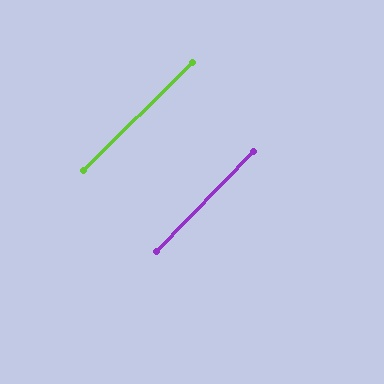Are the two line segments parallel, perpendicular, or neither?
Parallel — their directions differ by only 1.2°.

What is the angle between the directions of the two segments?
Approximately 1 degree.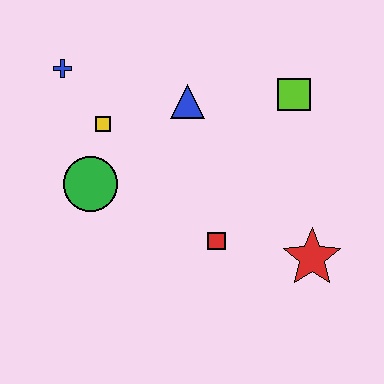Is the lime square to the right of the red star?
No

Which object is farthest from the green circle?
The red star is farthest from the green circle.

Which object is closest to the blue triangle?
The yellow square is closest to the blue triangle.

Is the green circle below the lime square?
Yes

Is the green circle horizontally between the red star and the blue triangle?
No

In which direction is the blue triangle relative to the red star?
The blue triangle is above the red star.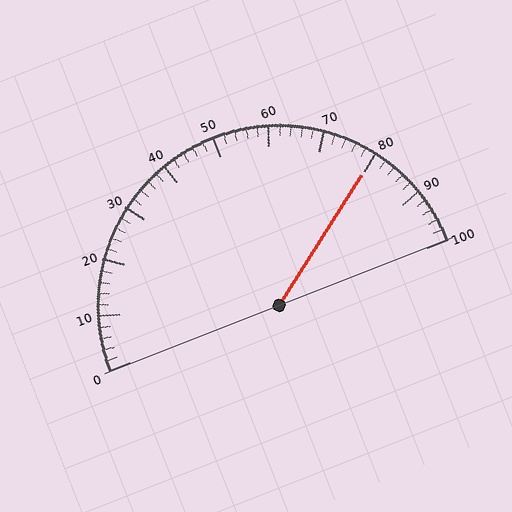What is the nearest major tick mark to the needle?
The nearest major tick mark is 80.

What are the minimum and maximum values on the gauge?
The gauge ranges from 0 to 100.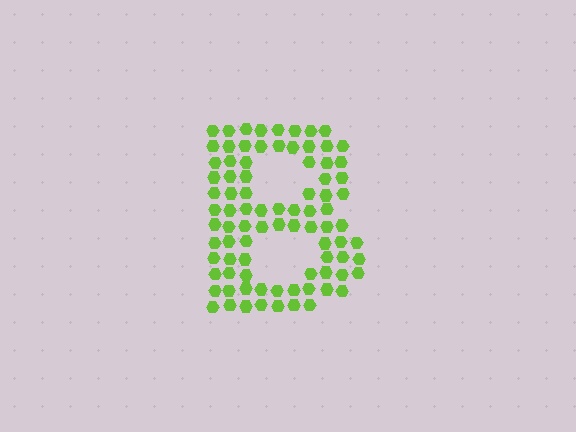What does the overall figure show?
The overall figure shows the letter B.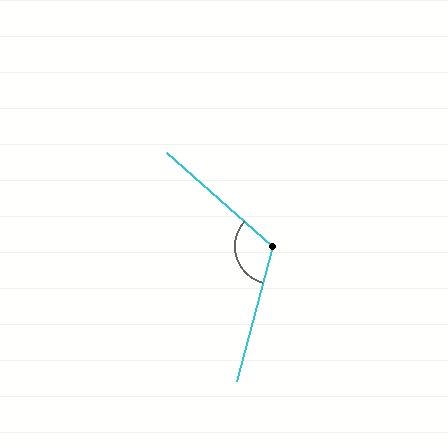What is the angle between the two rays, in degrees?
Approximately 116 degrees.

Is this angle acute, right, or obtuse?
It is obtuse.